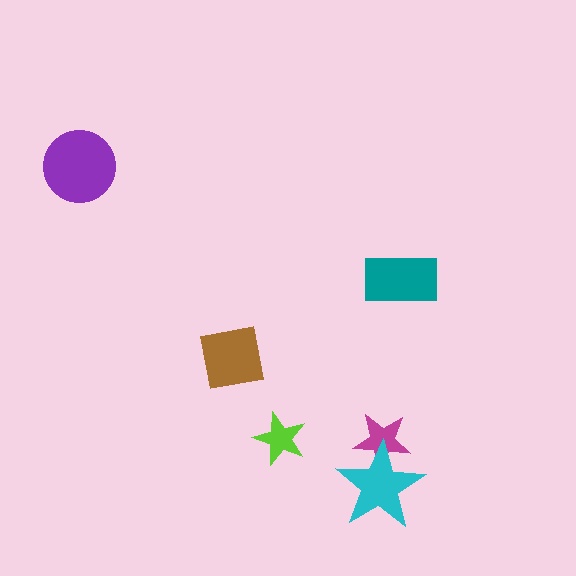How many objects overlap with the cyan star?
1 object overlaps with the cyan star.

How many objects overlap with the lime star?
0 objects overlap with the lime star.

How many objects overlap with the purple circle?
0 objects overlap with the purple circle.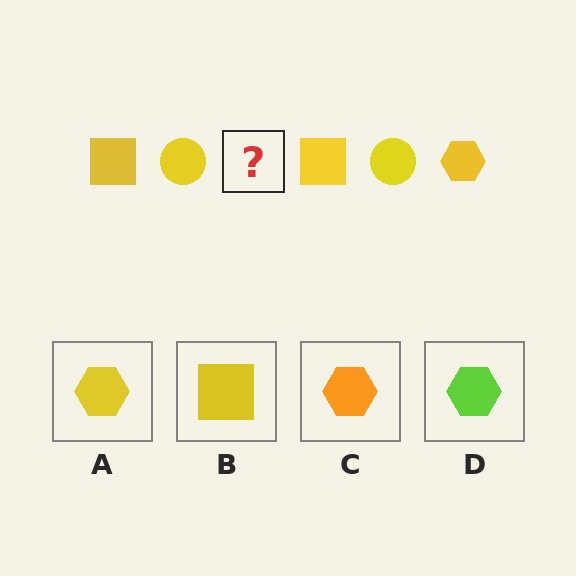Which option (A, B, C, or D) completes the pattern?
A.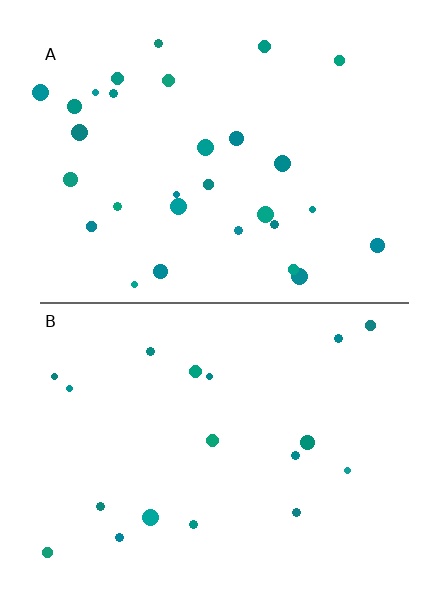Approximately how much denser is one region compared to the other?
Approximately 1.6× — region A over region B.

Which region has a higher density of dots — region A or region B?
A (the top).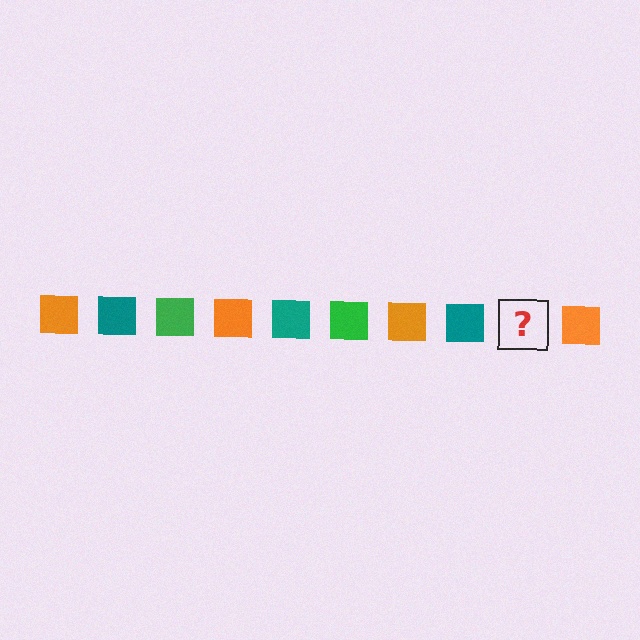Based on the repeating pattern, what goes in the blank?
The blank should be a green square.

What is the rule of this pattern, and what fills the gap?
The rule is that the pattern cycles through orange, teal, green squares. The gap should be filled with a green square.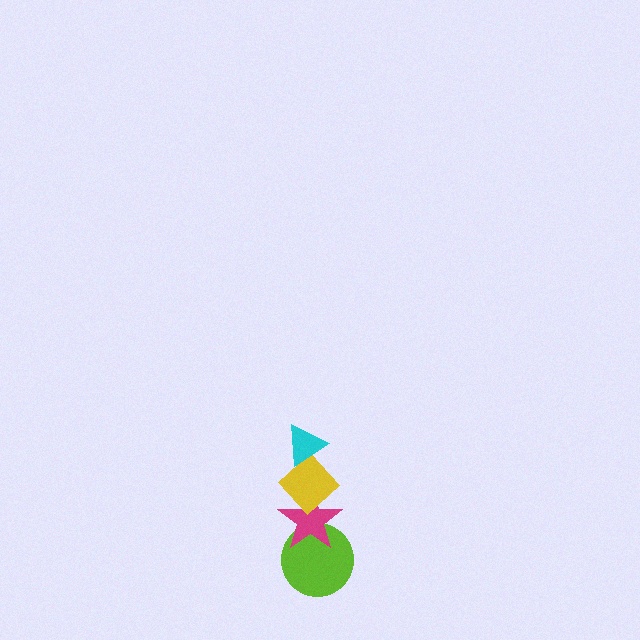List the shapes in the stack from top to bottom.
From top to bottom: the cyan triangle, the yellow diamond, the magenta star, the lime circle.